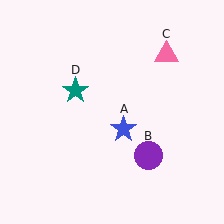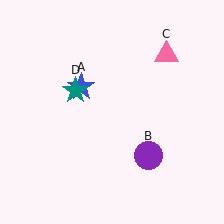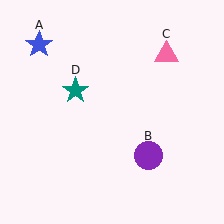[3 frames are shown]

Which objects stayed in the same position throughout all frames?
Purple circle (object B) and pink triangle (object C) and teal star (object D) remained stationary.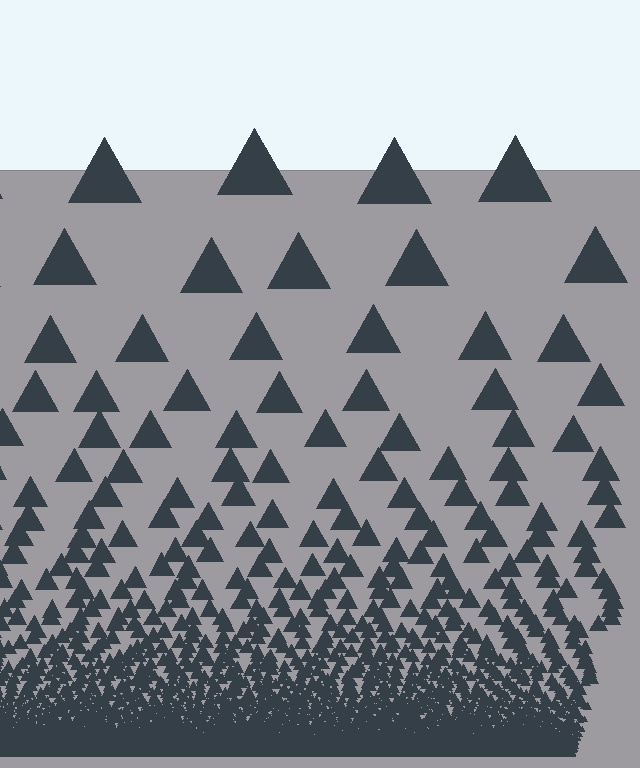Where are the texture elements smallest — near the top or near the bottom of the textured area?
Near the bottom.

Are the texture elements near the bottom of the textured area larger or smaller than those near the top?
Smaller. The gradient is inverted — elements near the bottom are smaller and denser.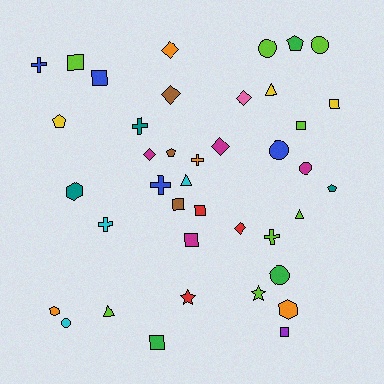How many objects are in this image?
There are 40 objects.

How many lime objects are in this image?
There are 8 lime objects.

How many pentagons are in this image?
There are 4 pentagons.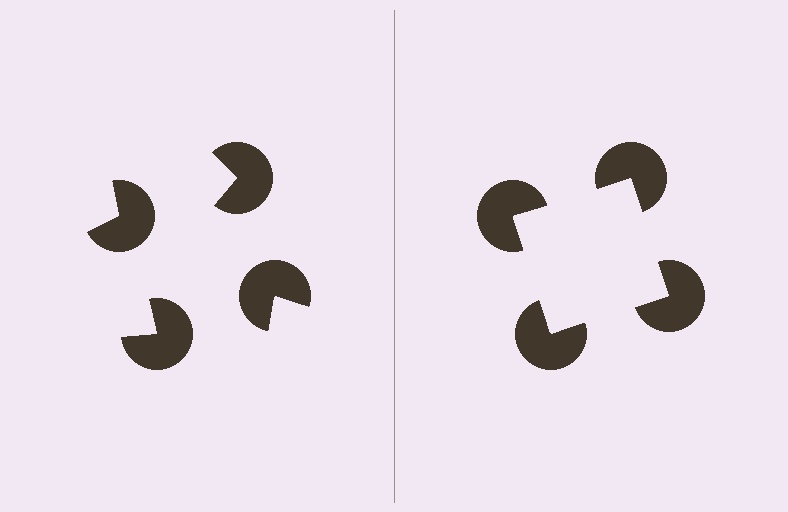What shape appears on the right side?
An illusory square.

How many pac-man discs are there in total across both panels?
8 — 4 on each side.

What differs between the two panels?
The pac-man discs are positioned identically on both sides; only the wedge orientations differ. On the right they align to a square; on the left they are misaligned.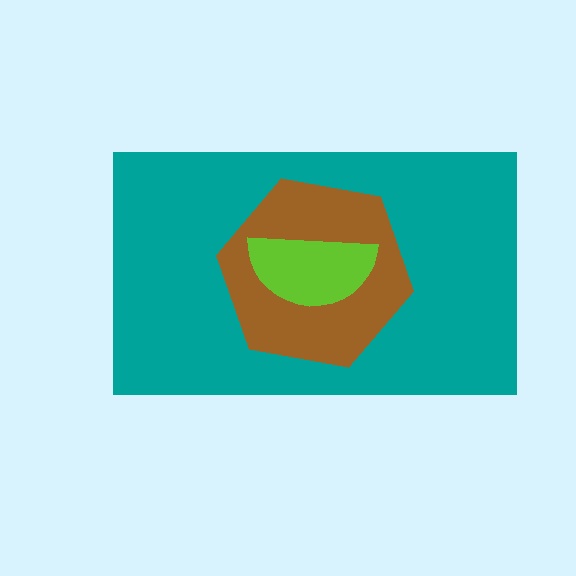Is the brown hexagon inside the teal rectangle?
Yes.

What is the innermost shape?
The lime semicircle.